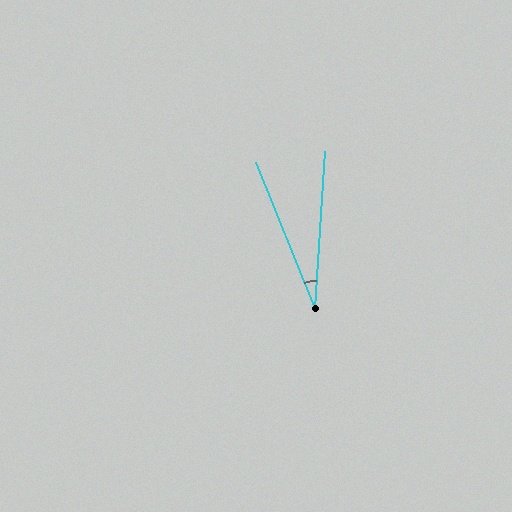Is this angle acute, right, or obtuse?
It is acute.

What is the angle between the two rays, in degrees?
Approximately 26 degrees.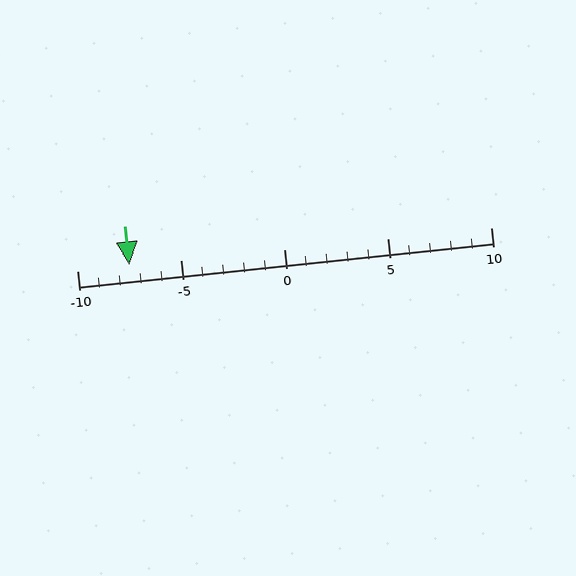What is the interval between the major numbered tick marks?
The major tick marks are spaced 5 units apart.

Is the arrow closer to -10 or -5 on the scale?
The arrow is closer to -5.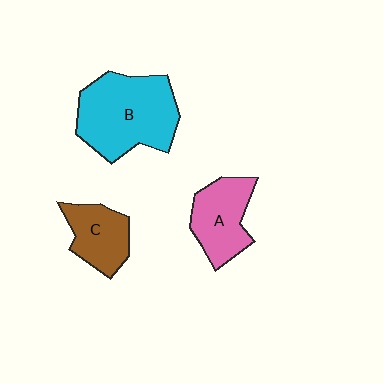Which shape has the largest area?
Shape B (cyan).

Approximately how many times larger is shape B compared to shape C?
Approximately 2.0 times.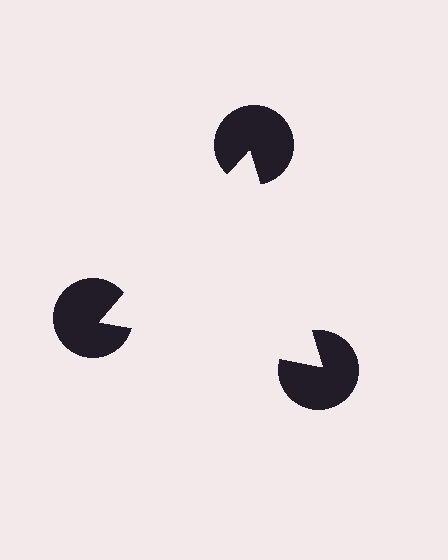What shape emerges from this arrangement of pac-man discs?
An illusory triangle — its edges are inferred from the aligned wedge cuts in the pac-man discs, not physically drawn.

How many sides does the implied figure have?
3 sides.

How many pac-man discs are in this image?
There are 3 — one at each vertex of the illusory triangle.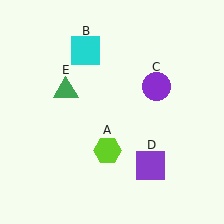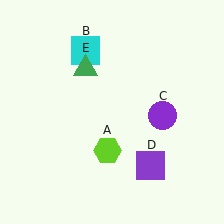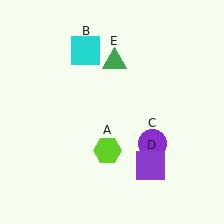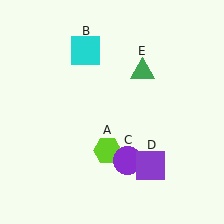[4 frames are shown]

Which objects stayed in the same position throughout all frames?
Lime hexagon (object A) and cyan square (object B) and purple square (object D) remained stationary.